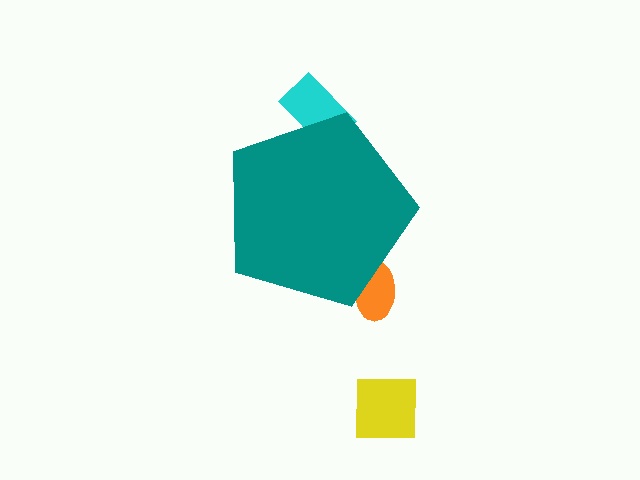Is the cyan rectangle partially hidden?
Yes, the cyan rectangle is partially hidden behind the teal pentagon.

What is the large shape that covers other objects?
A teal pentagon.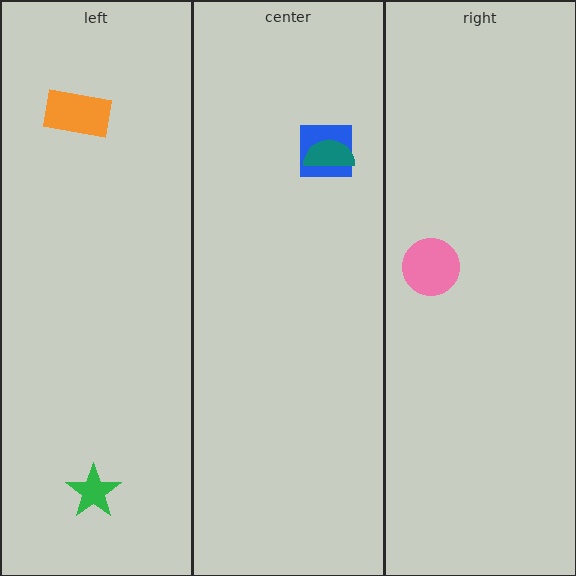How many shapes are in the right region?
1.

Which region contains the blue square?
The center region.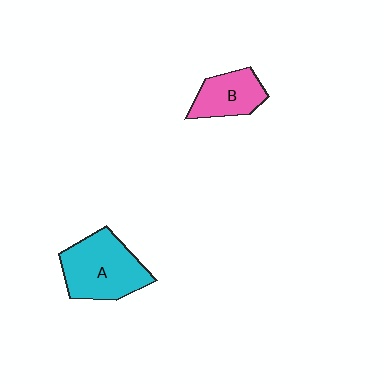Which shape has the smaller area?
Shape B (pink).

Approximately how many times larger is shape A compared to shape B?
Approximately 1.7 times.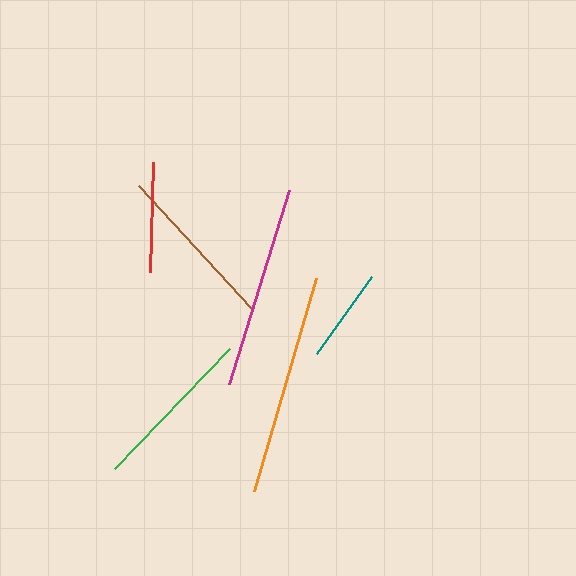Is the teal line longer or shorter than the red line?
The red line is longer than the teal line.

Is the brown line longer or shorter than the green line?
The brown line is longer than the green line.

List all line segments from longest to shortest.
From longest to shortest: orange, magenta, brown, green, red, teal.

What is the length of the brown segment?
The brown segment is approximately 167 pixels long.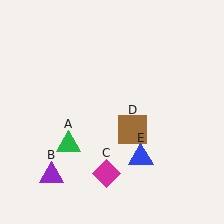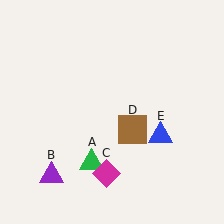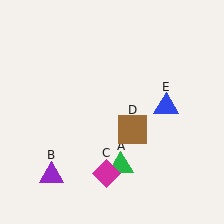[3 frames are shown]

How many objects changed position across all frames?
2 objects changed position: green triangle (object A), blue triangle (object E).